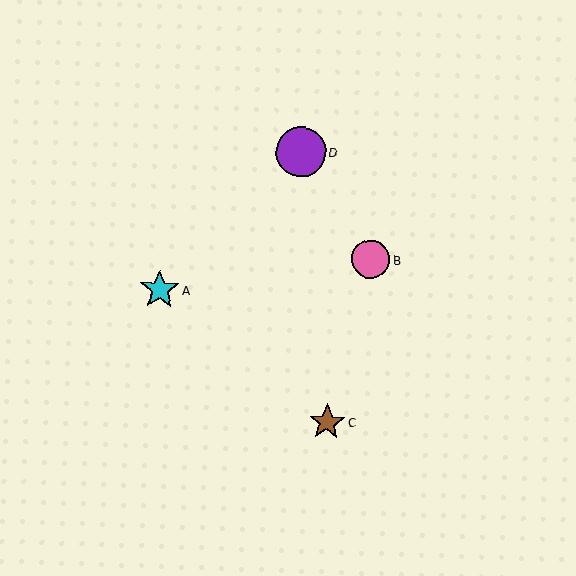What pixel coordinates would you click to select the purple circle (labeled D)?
Click at (301, 152) to select the purple circle D.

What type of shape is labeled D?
Shape D is a purple circle.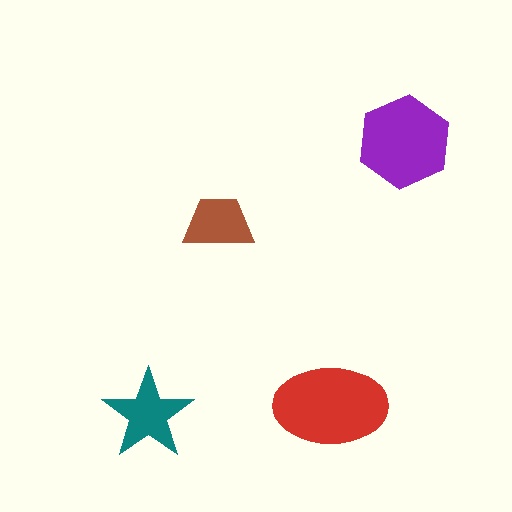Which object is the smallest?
The brown trapezoid.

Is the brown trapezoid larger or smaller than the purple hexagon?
Smaller.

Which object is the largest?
The red ellipse.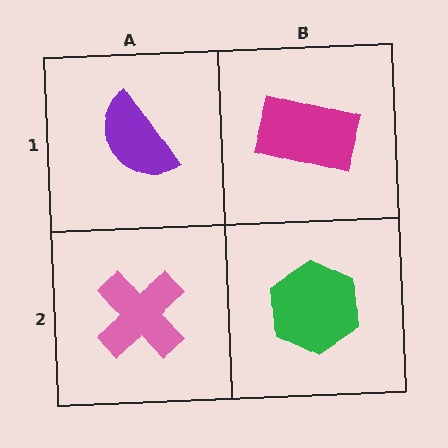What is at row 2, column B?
A green hexagon.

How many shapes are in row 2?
2 shapes.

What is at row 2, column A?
A pink cross.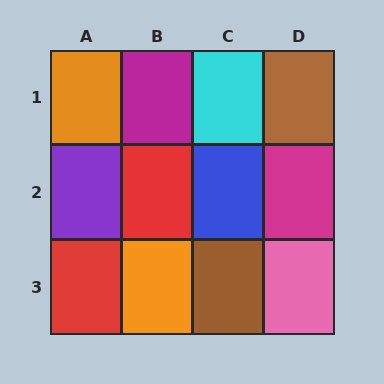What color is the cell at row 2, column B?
Red.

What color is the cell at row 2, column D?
Magenta.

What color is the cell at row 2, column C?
Blue.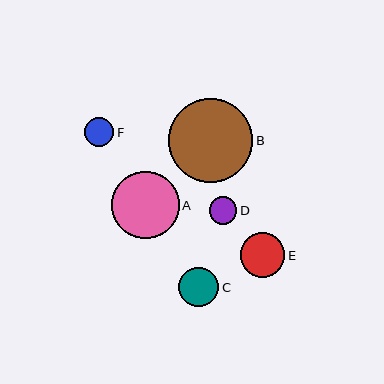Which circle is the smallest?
Circle D is the smallest with a size of approximately 28 pixels.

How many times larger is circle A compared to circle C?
Circle A is approximately 1.7 times the size of circle C.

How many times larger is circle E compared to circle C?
Circle E is approximately 1.1 times the size of circle C.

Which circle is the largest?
Circle B is the largest with a size of approximately 84 pixels.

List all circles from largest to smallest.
From largest to smallest: B, A, E, C, F, D.